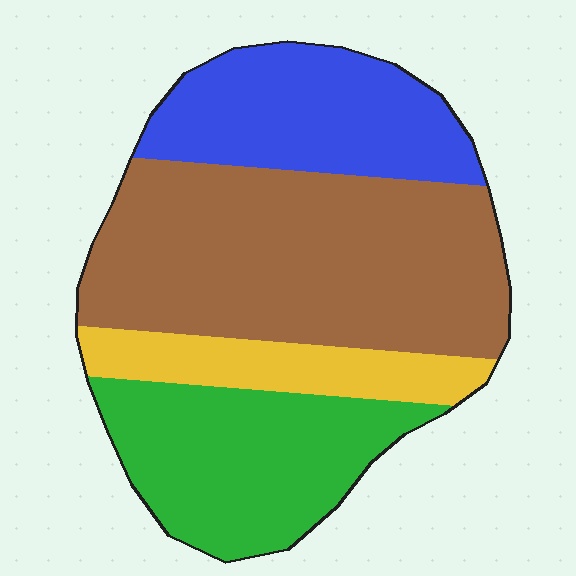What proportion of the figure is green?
Green takes up between a sixth and a third of the figure.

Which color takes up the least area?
Yellow, at roughly 10%.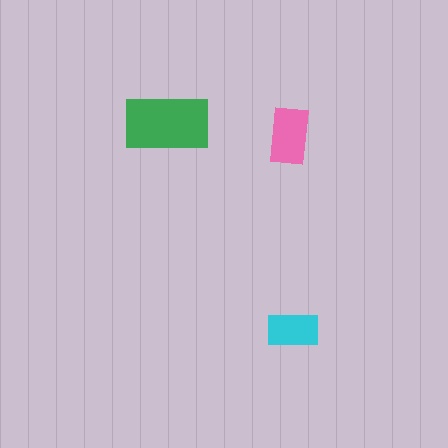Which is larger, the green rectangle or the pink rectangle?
The green one.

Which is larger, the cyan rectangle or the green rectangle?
The green one.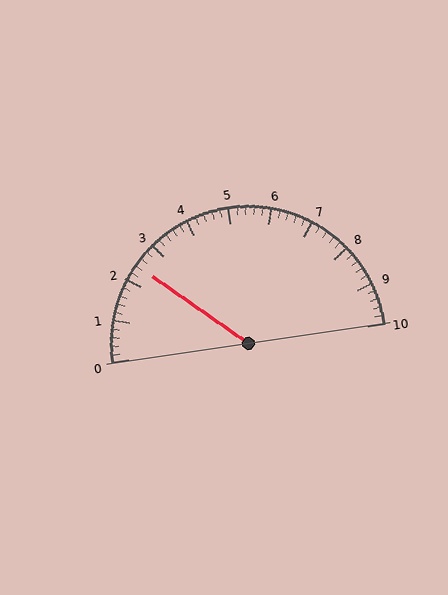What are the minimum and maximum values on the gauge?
The gauge ranges from 0 to 10.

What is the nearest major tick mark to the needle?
The nearest major tick mark is 2.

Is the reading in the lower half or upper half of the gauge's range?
The reading is in the lower half of the range (0 to 10).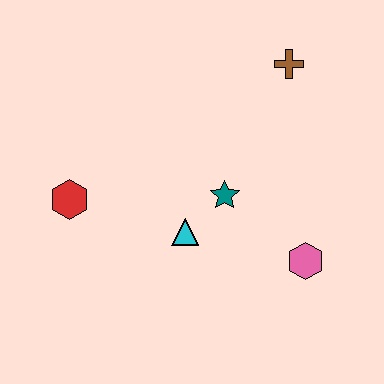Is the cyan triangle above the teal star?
No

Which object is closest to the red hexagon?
The cyan triangle is closest to the red hexagon.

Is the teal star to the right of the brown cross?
No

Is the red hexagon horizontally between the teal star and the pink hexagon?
No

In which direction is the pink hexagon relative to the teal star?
The pink hexagon is to the right of the teal star.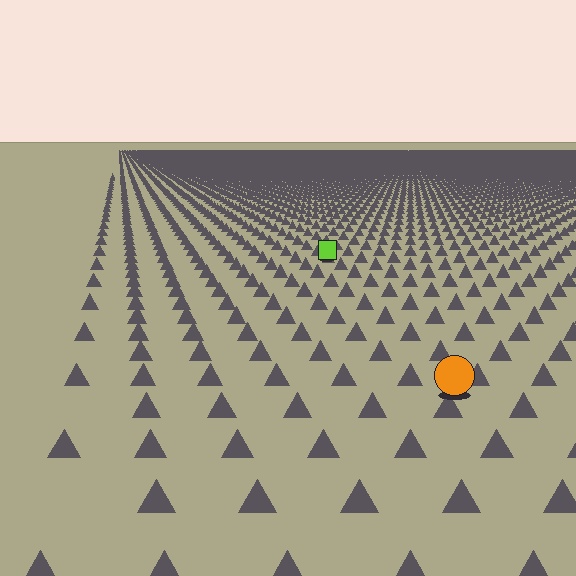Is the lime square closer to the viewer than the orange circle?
No. The orange circle is closer — you can tell from the texture gradient: the ground texture is coarser near it.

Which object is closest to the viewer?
The orange circle is closest. The texture marks near it are larger and more spread out.